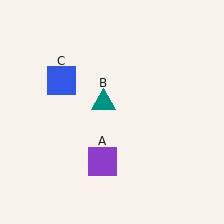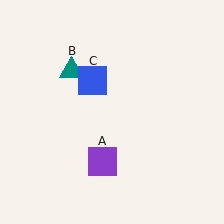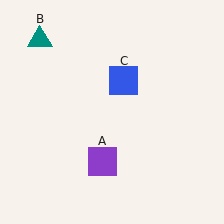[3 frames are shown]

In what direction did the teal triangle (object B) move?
The teal triangle (object B) moved up and to the left.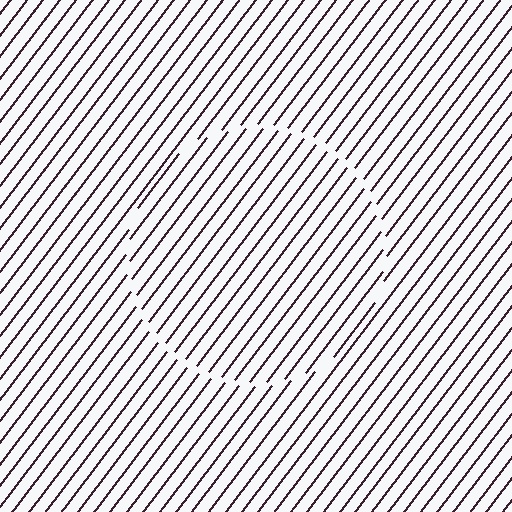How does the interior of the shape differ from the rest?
The interior of the shape contains the same grating, shifted by half a period — the contour is defined by the phase discontinuity where line-ends from the inner and outer gratings abut.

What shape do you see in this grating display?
An illusory circle. The interior of the shape contains the same grating, shifted by half a period — the contour is defined by the phase discontinuity where line-ends from the inner and outer gratings abut.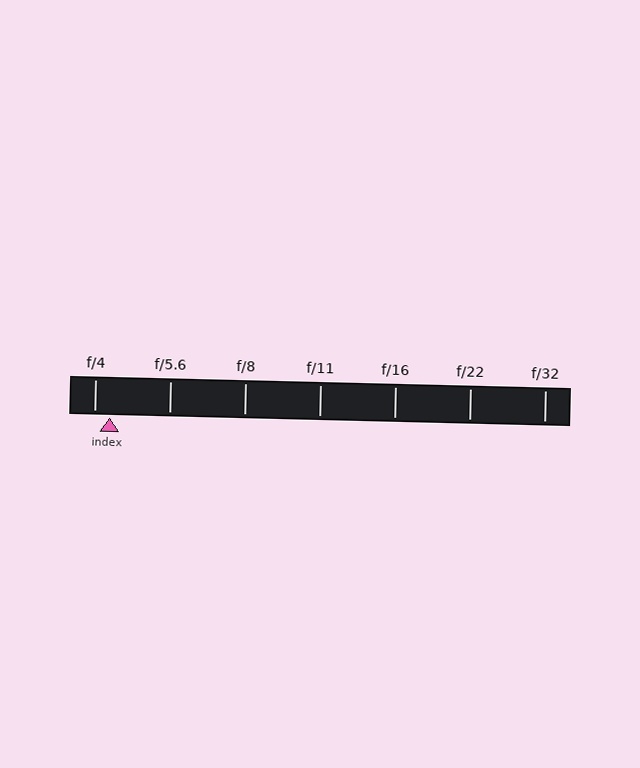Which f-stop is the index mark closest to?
The index mark is closest to f/4.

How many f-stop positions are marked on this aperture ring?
There are 7 f-stop positions marked.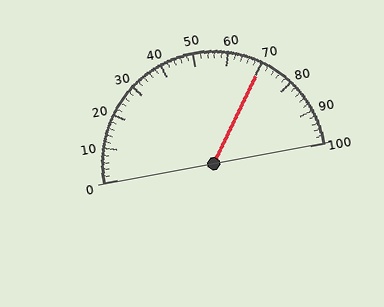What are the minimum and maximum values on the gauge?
The gauge ranges from 0 to 100.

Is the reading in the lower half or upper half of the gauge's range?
The reading is in the upper half of the range (0 to 100).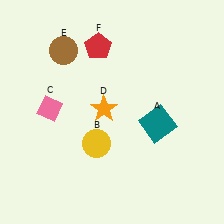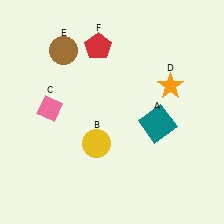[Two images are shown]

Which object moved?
The orange star (D) moved right.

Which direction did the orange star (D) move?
The orange star (D) moved right.